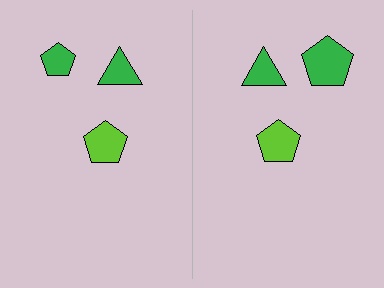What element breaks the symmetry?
The green pentagon on the right side has a different size than its mirror counterpart.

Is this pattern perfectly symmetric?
No, the pattern is not perfectly symmetric. The green pentagon on the right side has a different size than its mirror counterpart.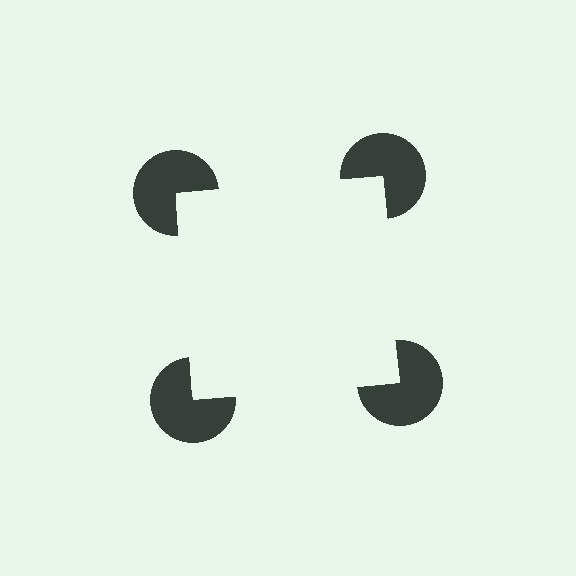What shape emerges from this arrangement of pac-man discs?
An illusory square — its edges are inferred from the aligned wedge cuts in the pac-man discs, not physically drawn.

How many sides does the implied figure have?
4 sides.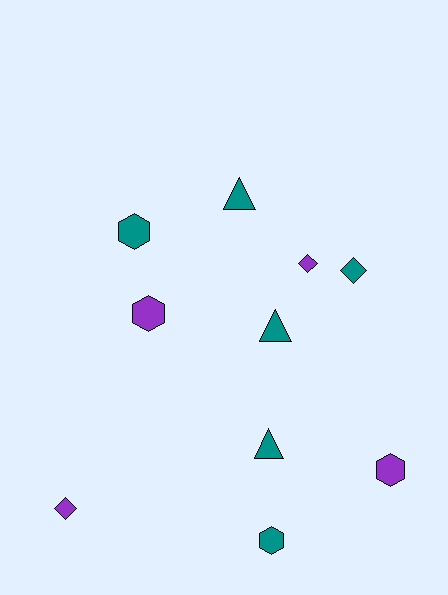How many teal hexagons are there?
There are 2 teal hexagons.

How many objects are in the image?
There are 10 objects.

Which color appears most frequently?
Teal, with 6 objects.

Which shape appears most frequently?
Hexagon, with 4 objects.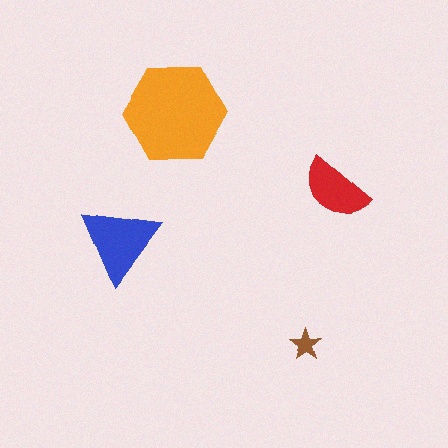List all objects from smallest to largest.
The brown star, the red semicircle, the blue triangle, the orange hexagon.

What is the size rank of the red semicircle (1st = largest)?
3rd.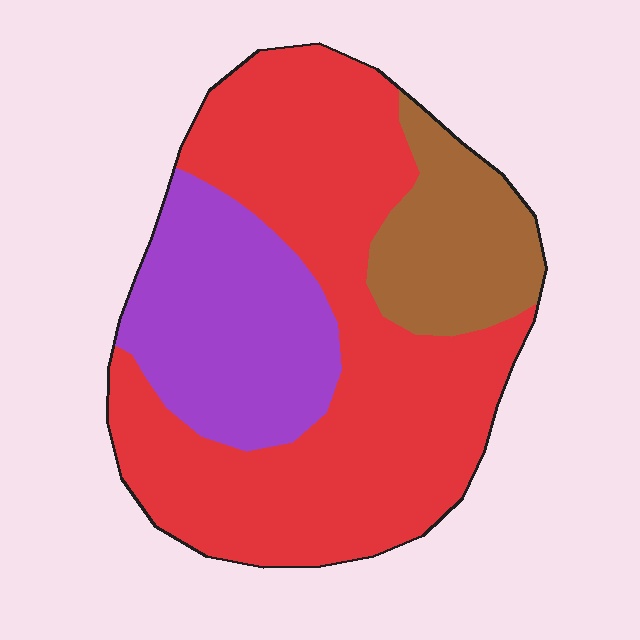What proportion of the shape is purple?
Purple covers around 25% of the shape.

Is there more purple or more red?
Red.